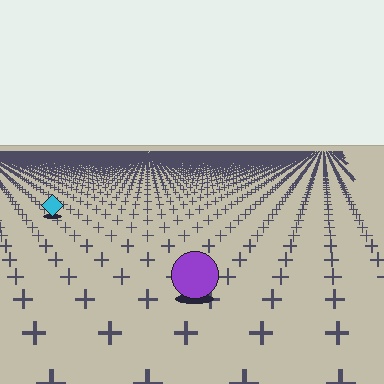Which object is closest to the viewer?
The purple circle is closest. The texture marks near it are larger and more spread out.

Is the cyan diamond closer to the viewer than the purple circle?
No. The purple circle is closer — you can tell from the texture gradient: the ground texture is coarser near it.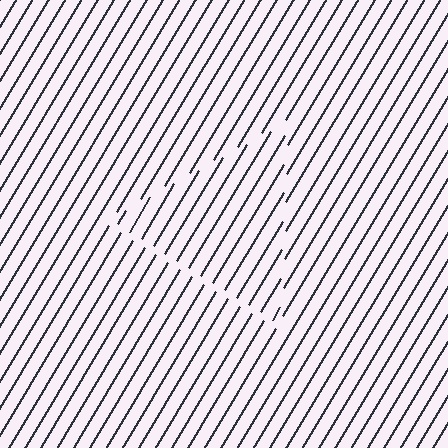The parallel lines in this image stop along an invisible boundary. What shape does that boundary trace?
An illusory triangle. The interior of the shape contains the same grating, shifted by half a period — the contour is defined by the phase discontinuity where line-ends from the inner and outer gratings abut.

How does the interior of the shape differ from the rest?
The interior of the shape contains the same grating, shifted by half a period — the contour is defined by the phase discontinuity where line-ends from the inner and outer gratings abut.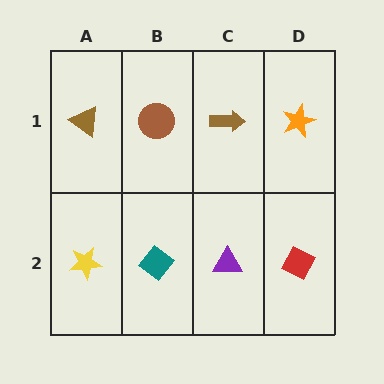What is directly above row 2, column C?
A brown arrow.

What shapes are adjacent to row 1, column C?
A purple triangle (row 2, column C), a brown circle (row 1, column B), an orange star (row 1, column D).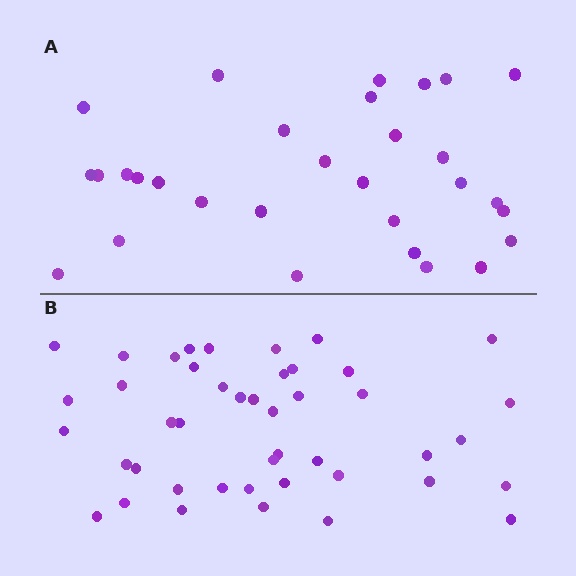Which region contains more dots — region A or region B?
Region B (the bottom region) has more dots.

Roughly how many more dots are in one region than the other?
Region B has approximately 15 more dots than region A.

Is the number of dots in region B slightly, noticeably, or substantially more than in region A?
Region B has substantially more. The ratio is roughly 1.5 to 1.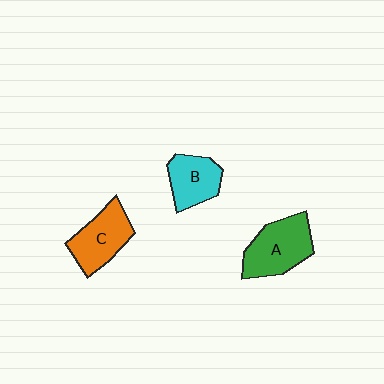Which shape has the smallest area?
Shape B (cyan).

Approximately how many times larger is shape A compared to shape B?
Approximately 1.4 times.